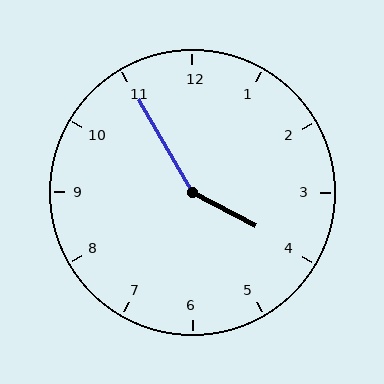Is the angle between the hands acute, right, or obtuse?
It is obtuse.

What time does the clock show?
3:55.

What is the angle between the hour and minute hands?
Approximately 148 degrees.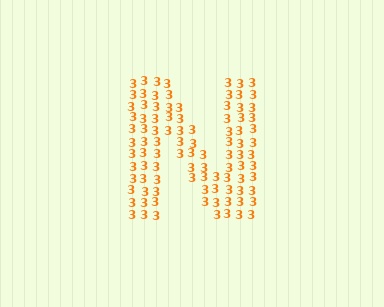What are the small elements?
The small elements are digit 3's.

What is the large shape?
The large shape is the letter N.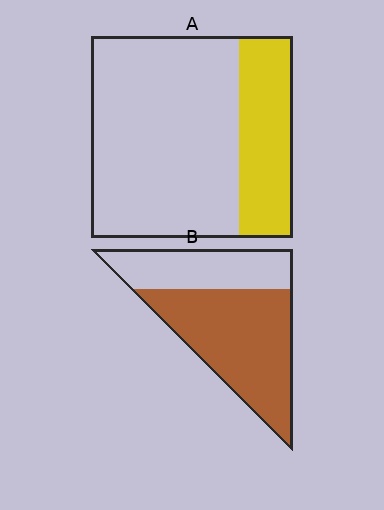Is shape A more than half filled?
No.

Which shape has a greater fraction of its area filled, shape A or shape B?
Shape B.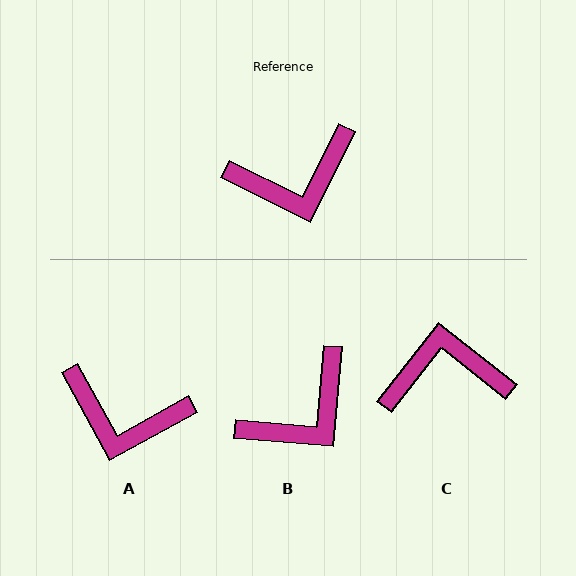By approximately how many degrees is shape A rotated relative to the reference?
Approximately 35 degrees clockwise.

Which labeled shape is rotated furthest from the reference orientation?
C, about 168 degrees away.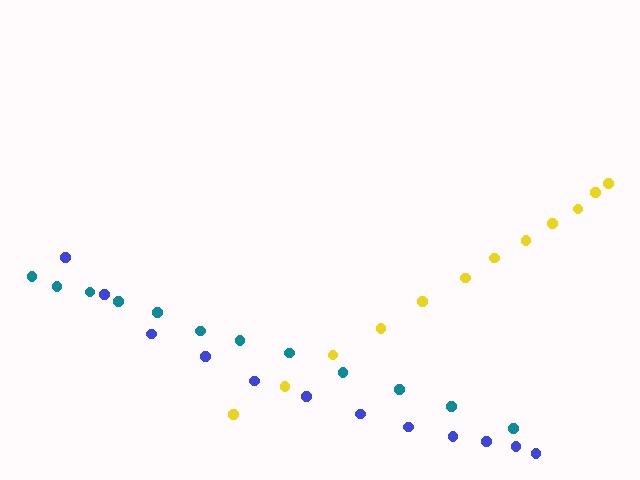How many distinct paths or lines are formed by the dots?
There are 3 distinct paths.